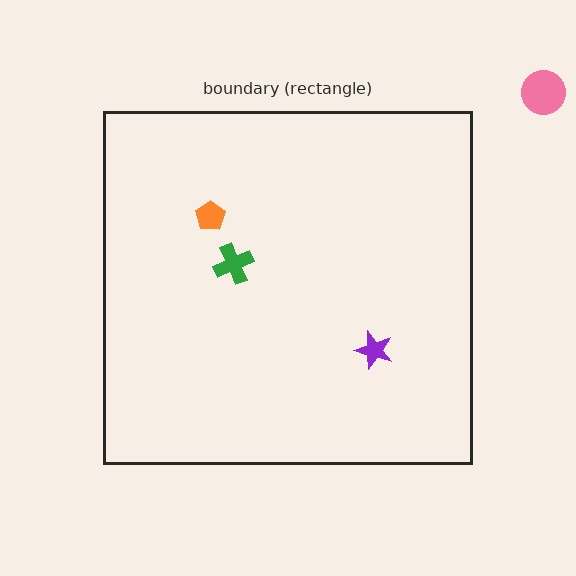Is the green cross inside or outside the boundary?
Inside.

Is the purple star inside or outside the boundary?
Inside.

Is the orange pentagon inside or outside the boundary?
Inside.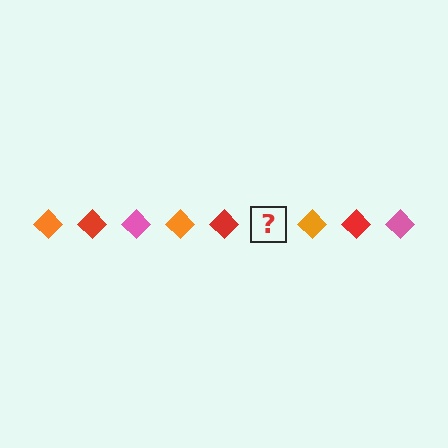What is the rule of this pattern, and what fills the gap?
The rule is that the pattern cycles through orange, red, pink diamonds. The gap should be filled with a pink diamond.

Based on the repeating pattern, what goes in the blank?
The blank should be a pink diamond.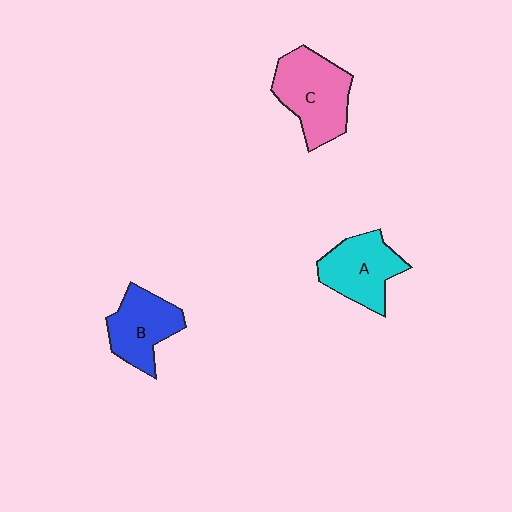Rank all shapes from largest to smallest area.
From largest to smallest: C (pink), A (cyan), B (blue).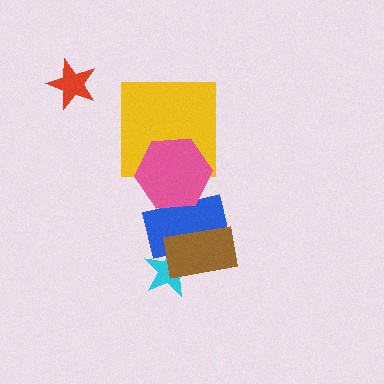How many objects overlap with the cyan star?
2 objects overlap with the cyan star.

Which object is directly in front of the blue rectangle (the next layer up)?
The brown rectangle is directly in front of the blue rectangle.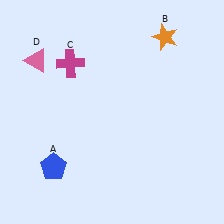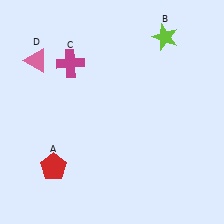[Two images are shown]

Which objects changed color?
A changed from blue to red. B changed from orange to lime.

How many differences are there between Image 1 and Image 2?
There are 2 differences between the two images.